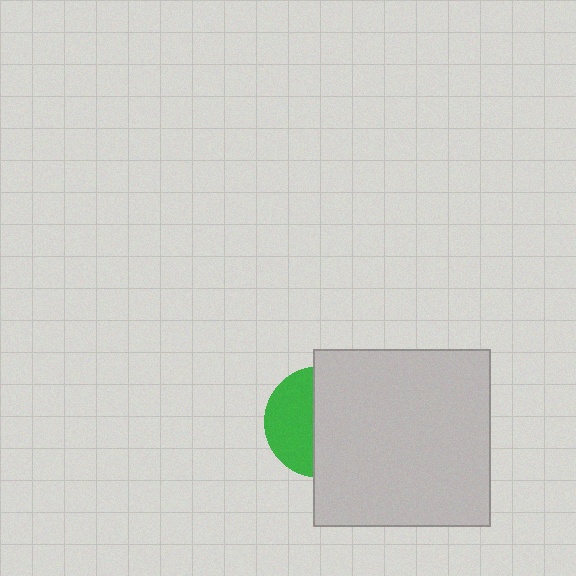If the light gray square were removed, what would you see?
You would see the complete green circle.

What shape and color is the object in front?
The object in front is a light gray square.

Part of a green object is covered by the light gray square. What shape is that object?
It is a circle.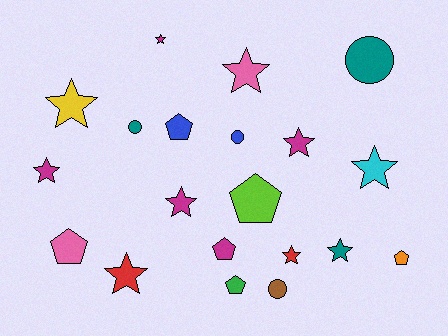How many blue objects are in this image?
There are 2 blue objects.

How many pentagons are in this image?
There are 6 pentagons.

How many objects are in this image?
There are 20 objects.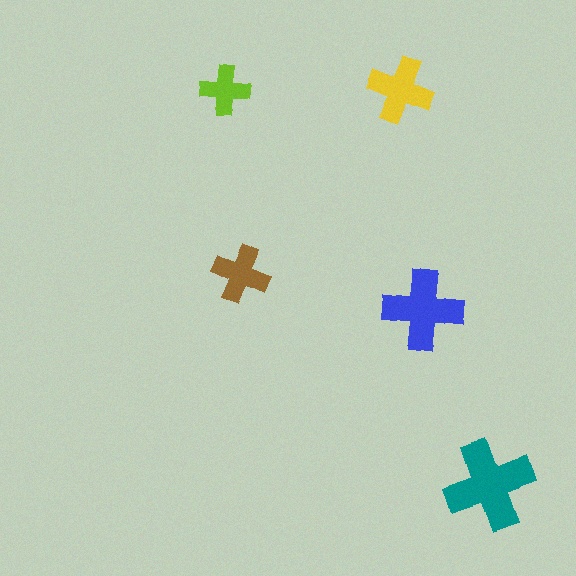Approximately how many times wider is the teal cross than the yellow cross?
About 1.5 times wider.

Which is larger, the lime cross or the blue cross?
The blue one.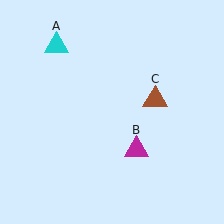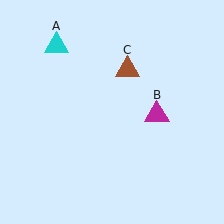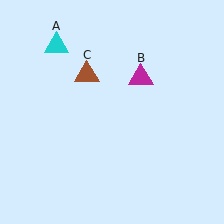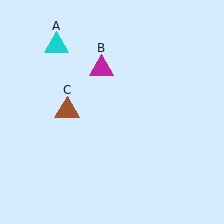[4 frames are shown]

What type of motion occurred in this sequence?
The magenta triangle (object B), brown triangle (object C) rotated counterclockwise around the center of the scene.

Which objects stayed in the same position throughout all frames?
Cyan triangle (object A) remained stationary.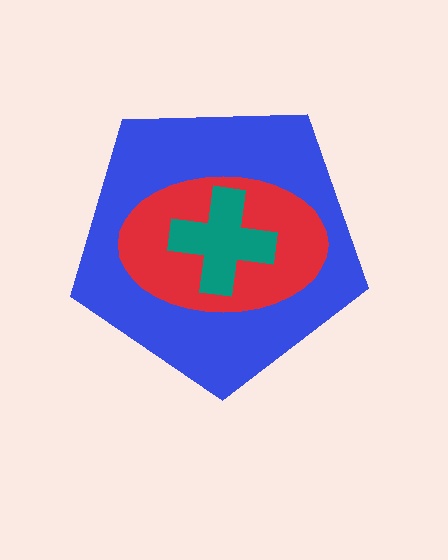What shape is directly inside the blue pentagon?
The red ellipse.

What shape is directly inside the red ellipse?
The teal cross.